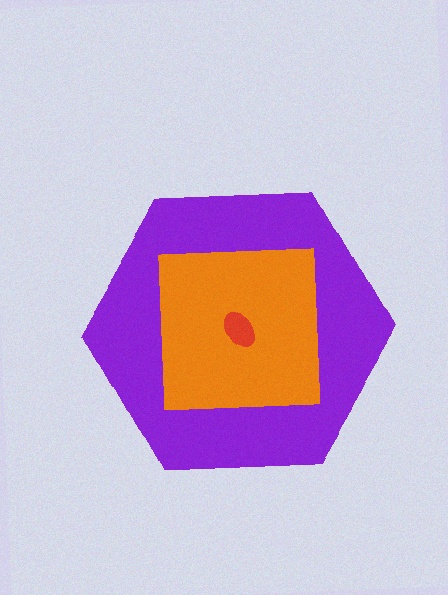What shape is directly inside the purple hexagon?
The orange square.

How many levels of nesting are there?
3.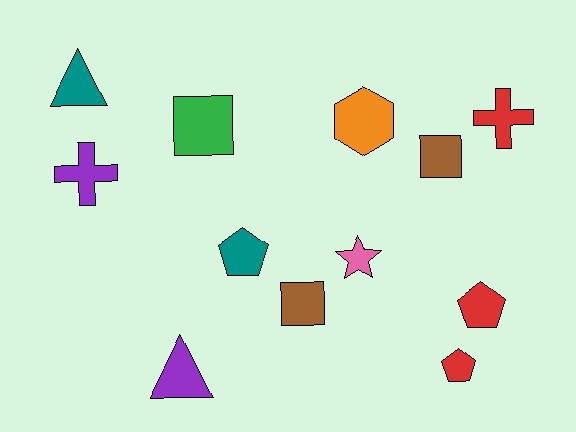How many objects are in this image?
There are 12 objects.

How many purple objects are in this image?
There are 2 purple objects.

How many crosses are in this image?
There are 2 crosses.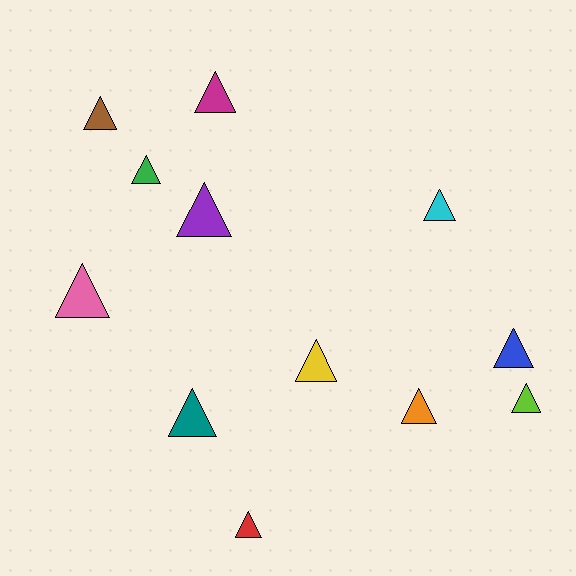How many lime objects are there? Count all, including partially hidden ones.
There is 1 lime object.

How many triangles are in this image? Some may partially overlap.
There are 12 triangles.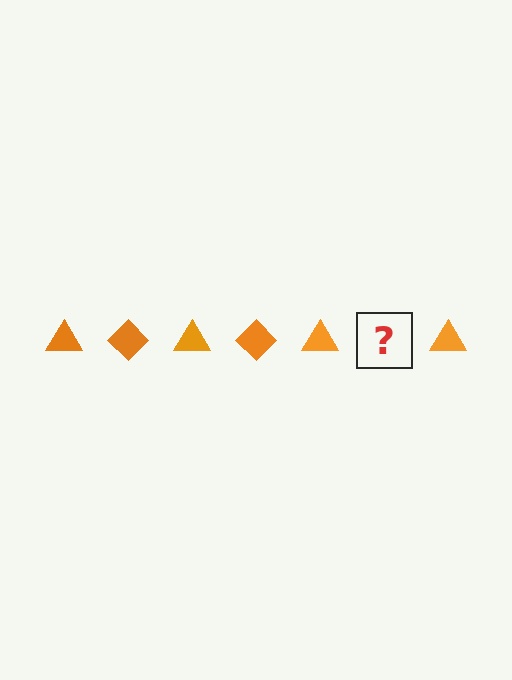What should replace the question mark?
The question mark should be replaced with an orange diamond.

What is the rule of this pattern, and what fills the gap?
The rule is that the pattern cycles through triangle, diamond shapes in orange. The gap should be filled with an orange diamond.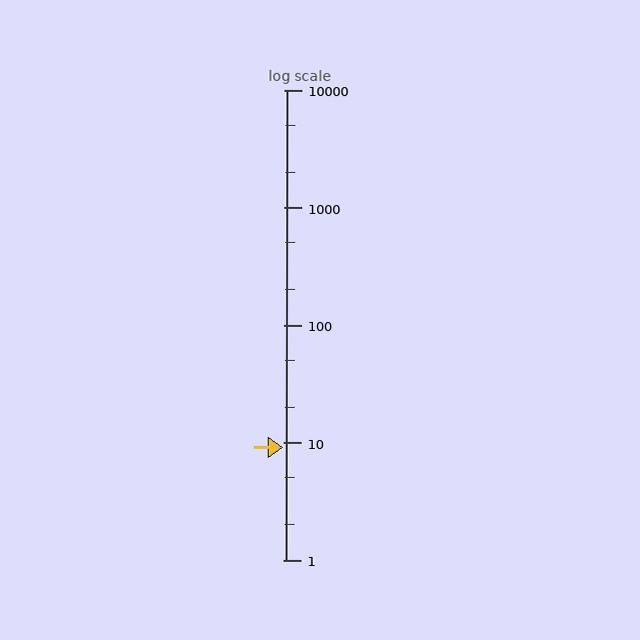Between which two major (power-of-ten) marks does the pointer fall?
The pointer is between 1 and 10.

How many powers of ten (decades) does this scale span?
The scale spans 4 decades, from 1 to 10000.